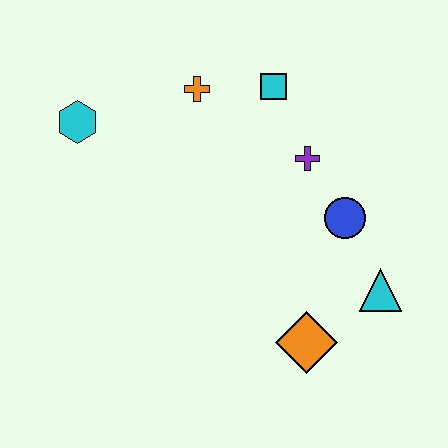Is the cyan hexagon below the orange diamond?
No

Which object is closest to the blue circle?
The purple cross is closest to the blue circle.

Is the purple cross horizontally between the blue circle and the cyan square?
Yes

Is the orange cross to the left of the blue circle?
Yes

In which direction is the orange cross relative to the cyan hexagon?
The orange cross is to the right of the cyan hexagon.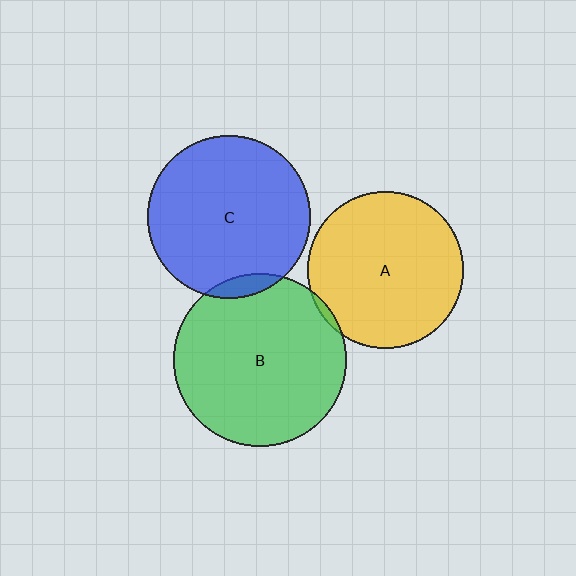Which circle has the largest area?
Circle B (green).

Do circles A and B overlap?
Yes.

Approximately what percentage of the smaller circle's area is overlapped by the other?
Approximately 5%.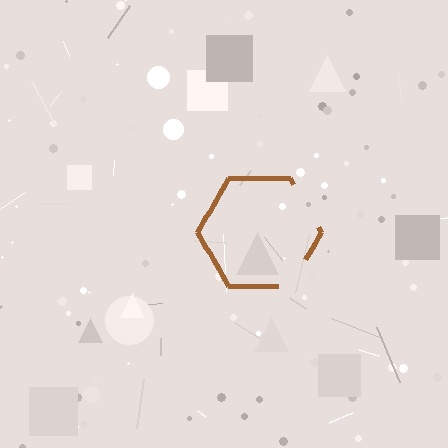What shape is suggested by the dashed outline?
The dashed outline suggests a hexagon.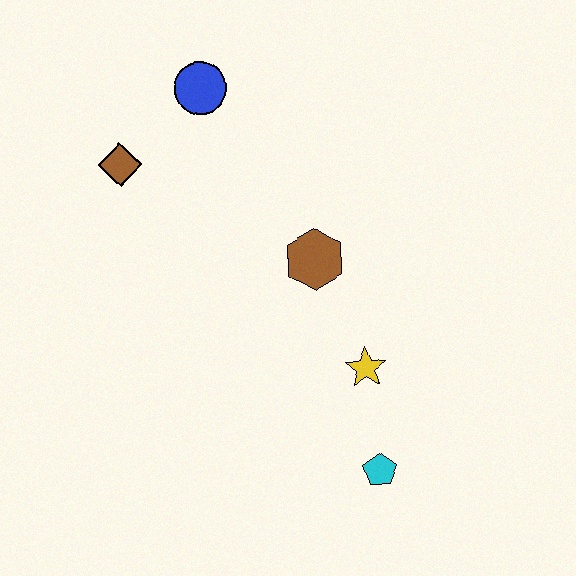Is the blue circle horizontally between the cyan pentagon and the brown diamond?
Yes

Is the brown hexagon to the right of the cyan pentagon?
No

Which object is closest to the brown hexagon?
The yellow star is closest to the brown hexagon.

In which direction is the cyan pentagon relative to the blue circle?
The cyan pentagon is below the blue circle.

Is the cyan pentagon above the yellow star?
No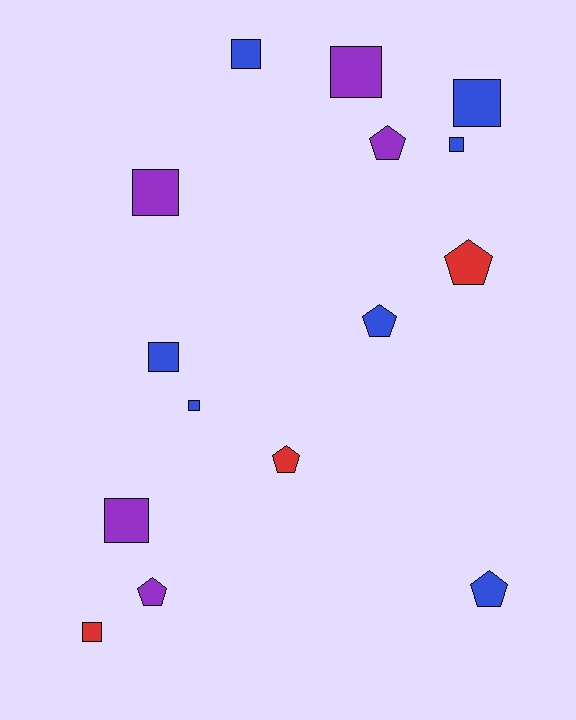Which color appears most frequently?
Blue, with 7 objects.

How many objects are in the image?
There are 15 objects.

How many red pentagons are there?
There are 2 red pentagons.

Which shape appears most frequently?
Square, with 9 objects.